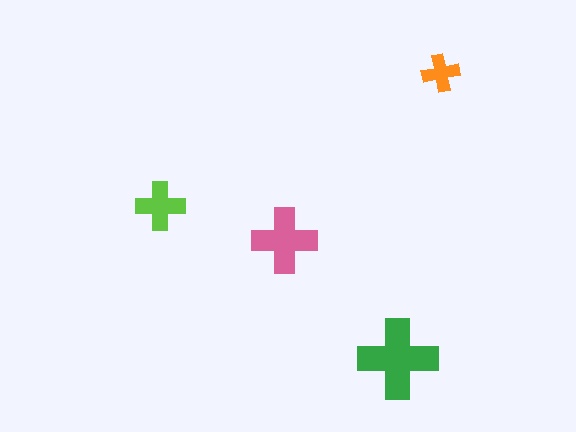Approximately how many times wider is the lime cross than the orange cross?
About 1.5 times wider.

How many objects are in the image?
There are 4 objects in the image.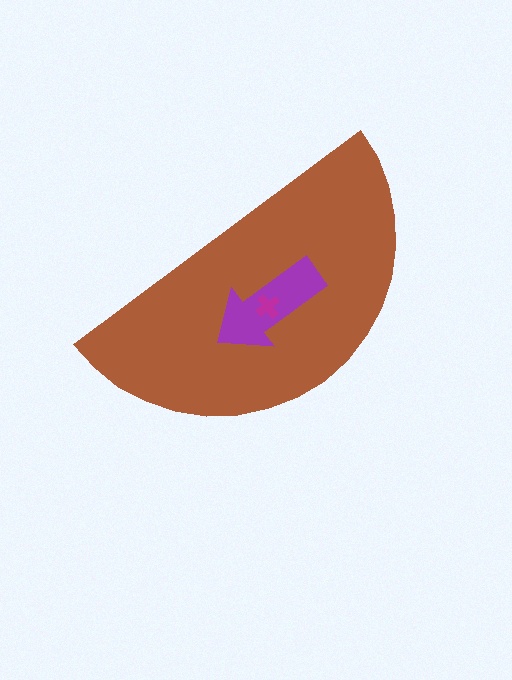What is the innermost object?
The magenta cross.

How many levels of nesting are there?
3.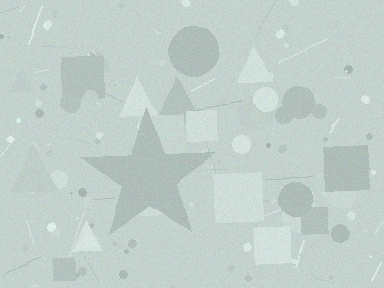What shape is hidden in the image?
A star is hidden in the image.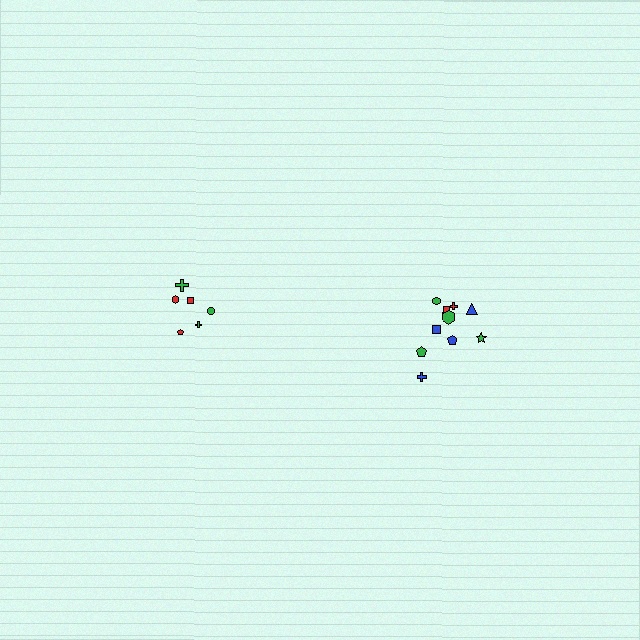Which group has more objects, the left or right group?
The right group.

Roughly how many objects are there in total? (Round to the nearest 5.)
Roughly 15 objects in total.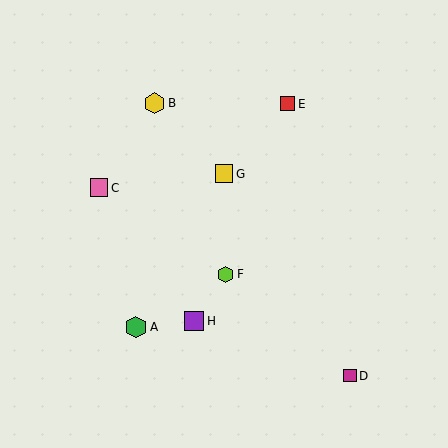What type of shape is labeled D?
Shape D is a magenta square.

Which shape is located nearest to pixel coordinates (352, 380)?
The magenta square (labeled D) at (350, 376) is nearest to that location.